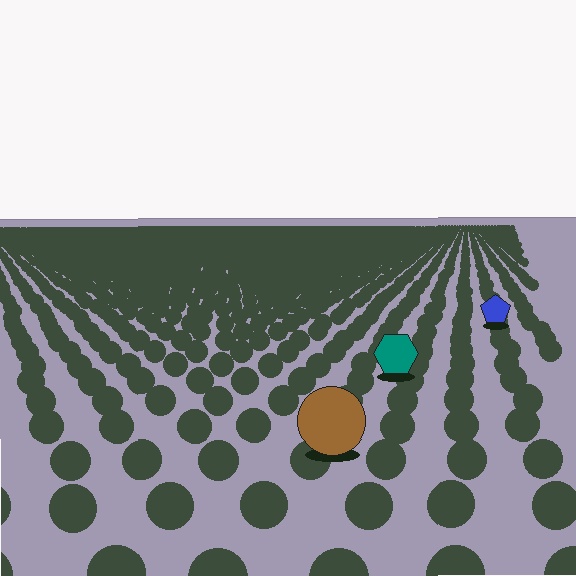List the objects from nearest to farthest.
From nearest to farthest: the brown circle, the teal hexagon, the blue pentagon.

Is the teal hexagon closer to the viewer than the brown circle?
No. The brown circle is closer — you can tell from the texture gradient: the ground texture is coarser near it.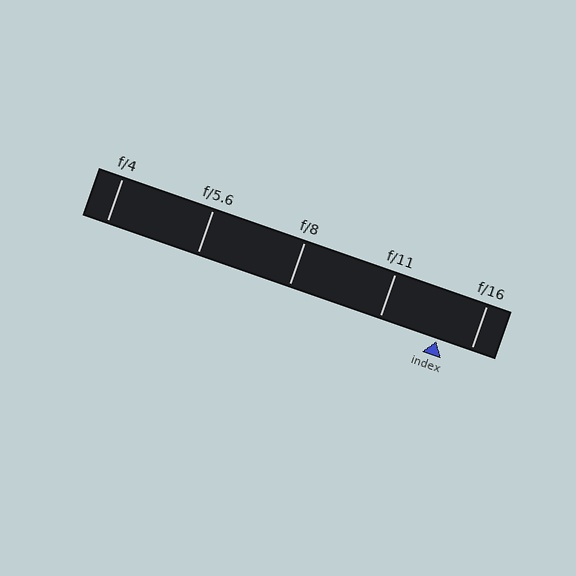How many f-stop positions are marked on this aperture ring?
There are 5 f-stop positions marked.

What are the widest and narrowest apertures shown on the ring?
The widest aperture shown is f/4 and the narrowest is f/16.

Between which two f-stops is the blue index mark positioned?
The index mark is between f/11 and f/16.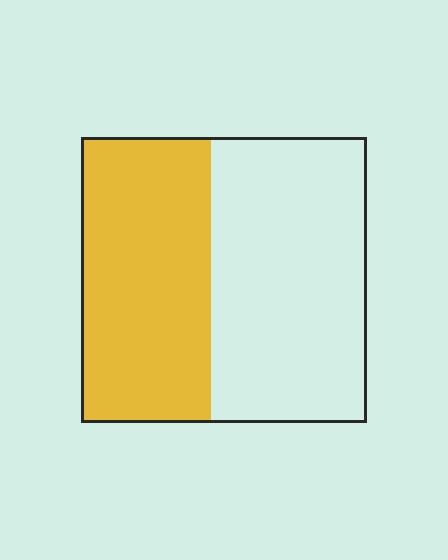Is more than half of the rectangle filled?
No.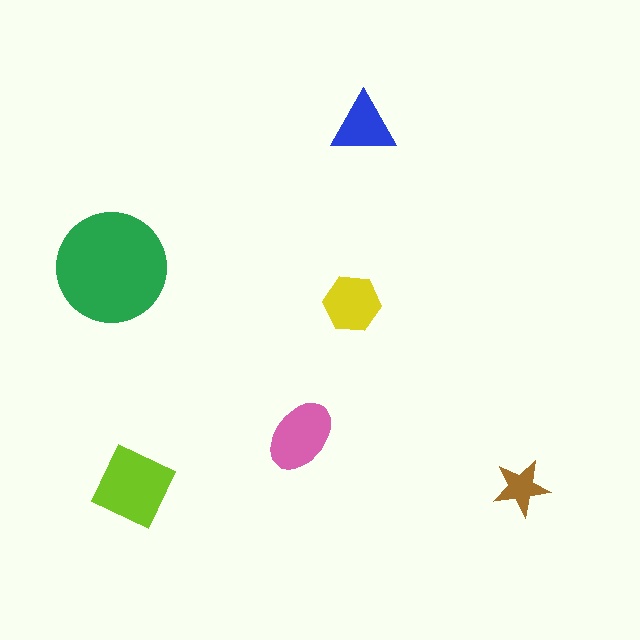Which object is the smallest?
The brown star.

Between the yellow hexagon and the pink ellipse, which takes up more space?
The pink ellipse.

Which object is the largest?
The green circle.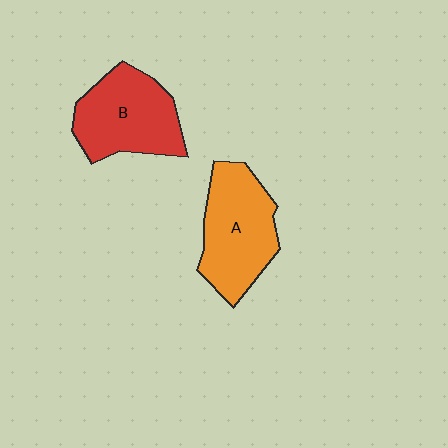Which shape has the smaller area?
Shape B (red).